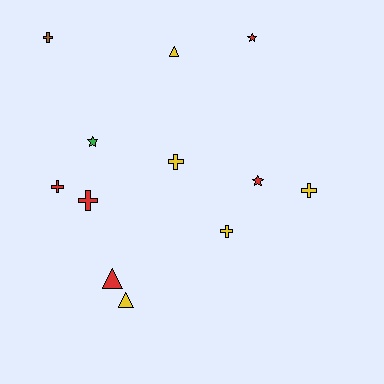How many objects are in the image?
There are 12 objects.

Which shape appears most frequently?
Cross, with 6 objects.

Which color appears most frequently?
Yellow, with 5 objects.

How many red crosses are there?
There are 2 red crosses.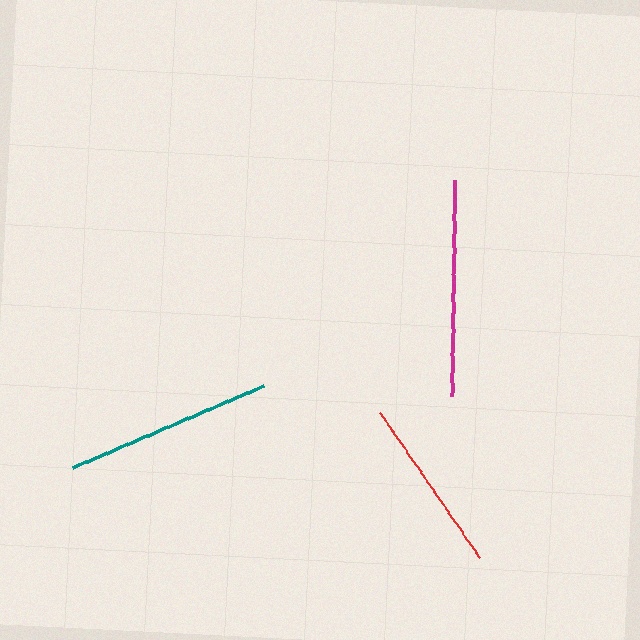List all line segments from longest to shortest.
From longest to shortest: magenta, teal, red.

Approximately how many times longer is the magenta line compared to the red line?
The magenta line is approximately 1.2 times the length of the red line.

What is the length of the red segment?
The red segment is approximately 176 pixels long.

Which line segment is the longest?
The magenta line is the longest at approximately 217 pixels.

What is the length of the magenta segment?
The magenta segment is approximately 217 pixels long.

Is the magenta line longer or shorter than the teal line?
The magenta line is longer than the teal line.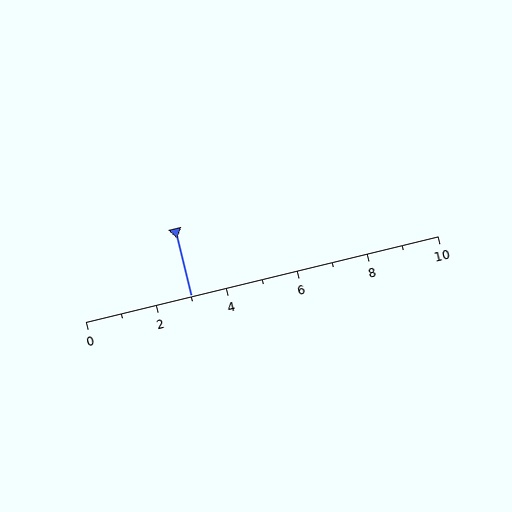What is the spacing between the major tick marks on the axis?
The major ticks are spaced 2 apart.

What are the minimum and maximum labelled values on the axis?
The axis runs from 0 to 10.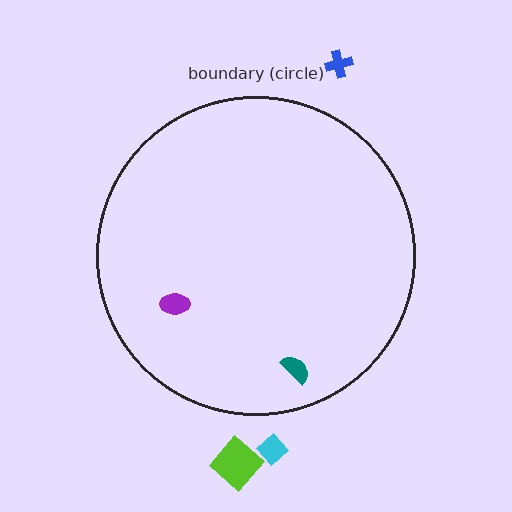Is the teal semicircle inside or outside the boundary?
Inside.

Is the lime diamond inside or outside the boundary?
Outside.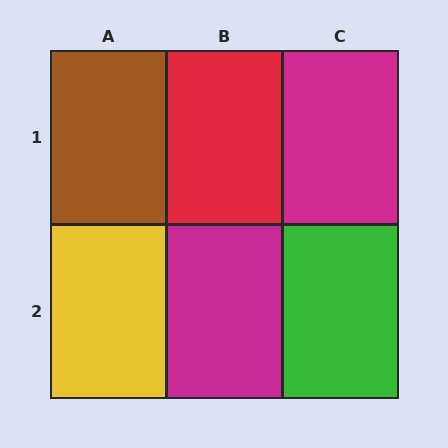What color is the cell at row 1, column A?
Brown.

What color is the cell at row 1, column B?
Red.